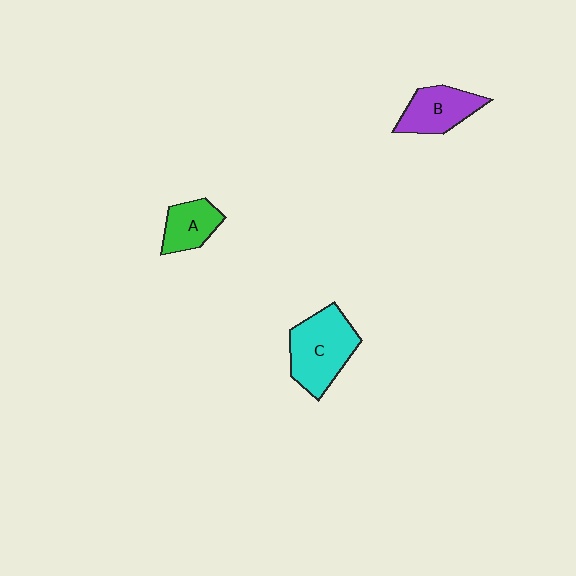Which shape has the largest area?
Shape C (cyan).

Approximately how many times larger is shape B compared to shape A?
Approximately 1.2 times.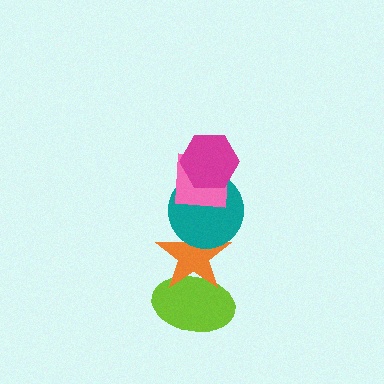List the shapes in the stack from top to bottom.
From top to bottom: the magenta hexagon, the pink square, the teal circle, the orange star, the lime ellipse.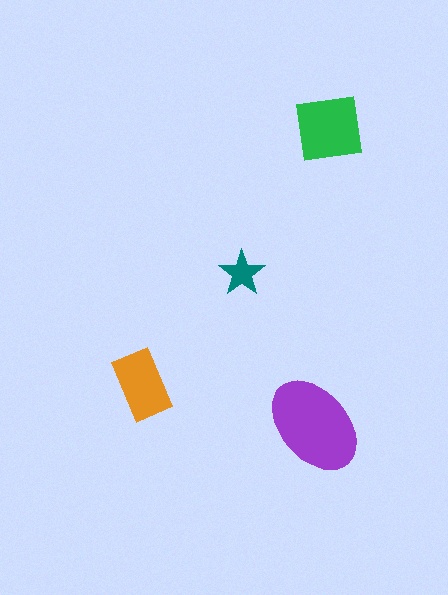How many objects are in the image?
There are 4 objects in the image.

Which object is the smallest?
The teal star.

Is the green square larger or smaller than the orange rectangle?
Larger.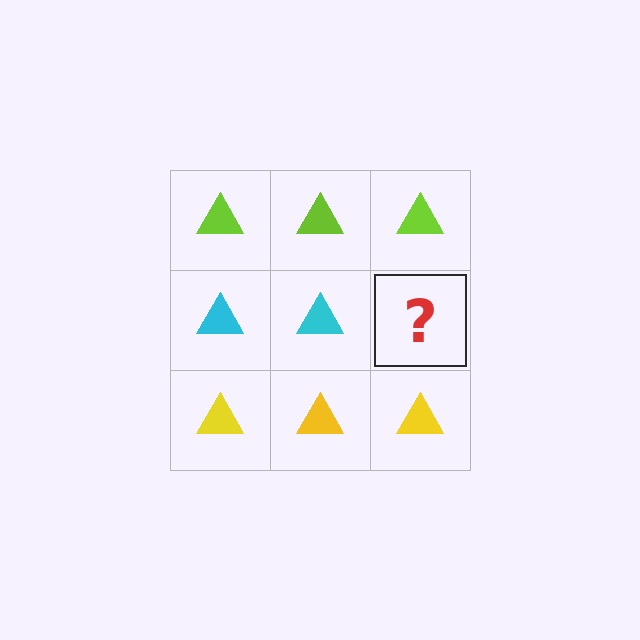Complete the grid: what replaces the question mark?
The question mark should be replaced with a cyan triangle.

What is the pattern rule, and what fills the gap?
The rule is that each row has a consistent color. The gap should be filled with a cyan triangle.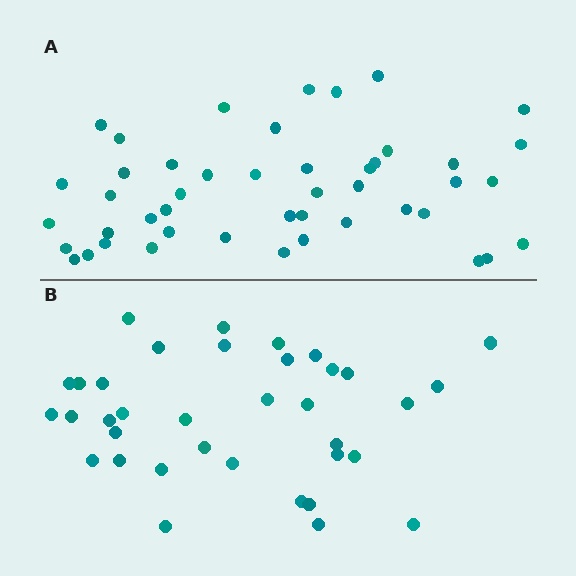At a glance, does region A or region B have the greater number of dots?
Region A (the top region) has more dots.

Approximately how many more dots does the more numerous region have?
Region A has roughly 10 or so more dots than region B.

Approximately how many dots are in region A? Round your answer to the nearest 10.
About 50 dots. (The exact count is 46, which rounds to 50.)